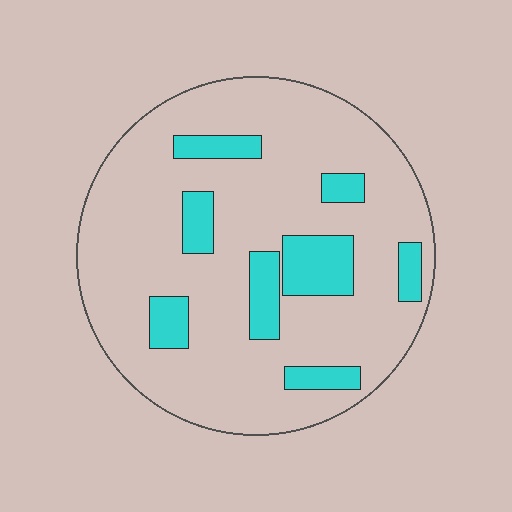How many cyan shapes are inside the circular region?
8.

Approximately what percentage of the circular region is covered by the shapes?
Approximately 20%.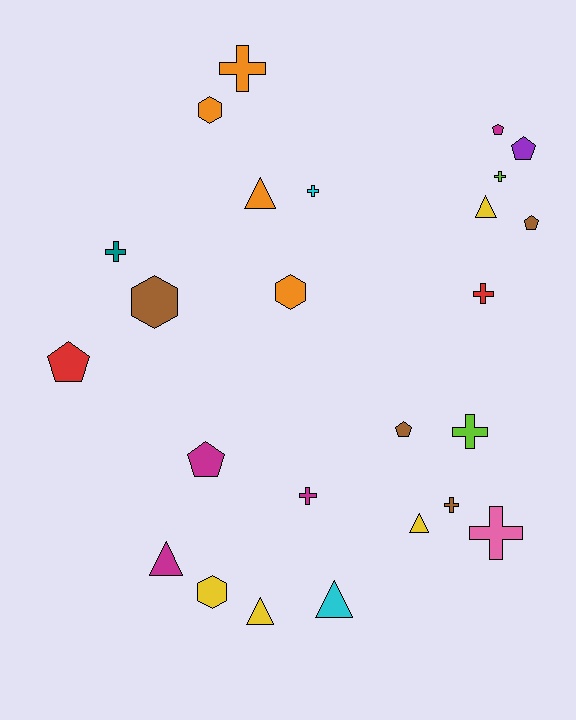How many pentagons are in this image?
There are 6 pentagons.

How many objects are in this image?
There are 25 objects.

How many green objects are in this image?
There are no green objects.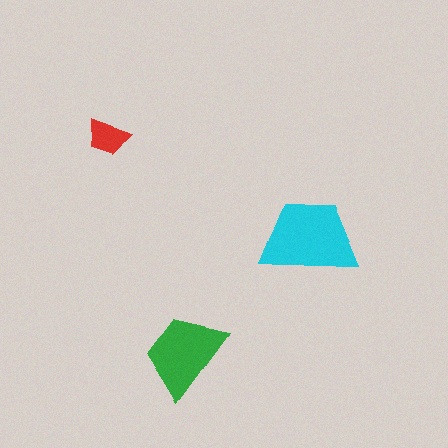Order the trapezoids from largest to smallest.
the cyan one, the green one, the red one.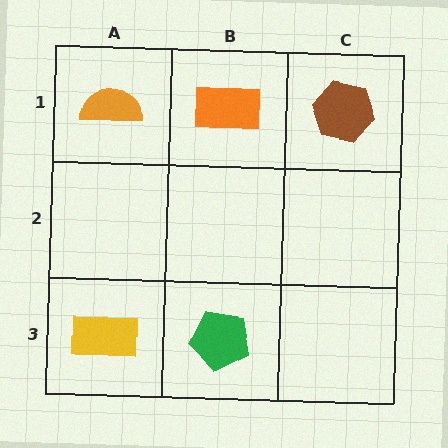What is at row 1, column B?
An orange rectangle.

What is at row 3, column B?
A green pentagon.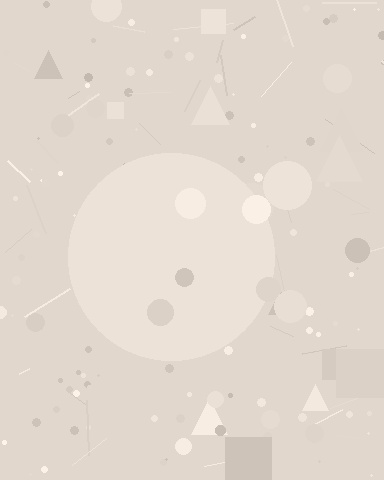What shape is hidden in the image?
A circle is hidden in the image.